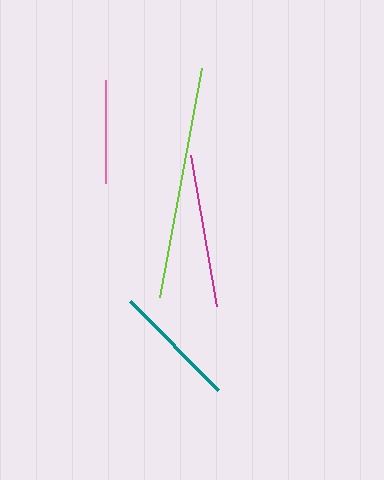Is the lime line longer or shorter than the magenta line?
The lime line is longer than the magenta line.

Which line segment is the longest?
The lime line is the longest at approximately 233 pixels.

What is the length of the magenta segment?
The magenta segment is approximately 153 pixels long.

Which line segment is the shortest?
The pink line is the shortest at approximately 103 pixels.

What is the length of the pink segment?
The pink segment is approximately 103 pixels long.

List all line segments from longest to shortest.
From longest to shortest: lime, magenta, teal, pink.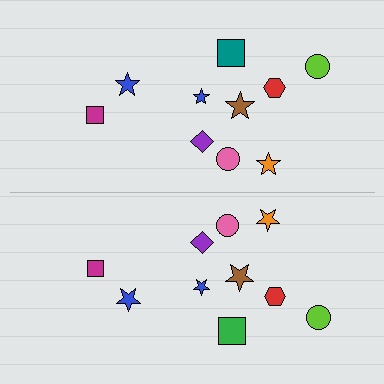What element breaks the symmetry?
The green square on the bottom side breaks the symmetry — its mirror counterpart is teal.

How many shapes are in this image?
There are 20 shapes in this image.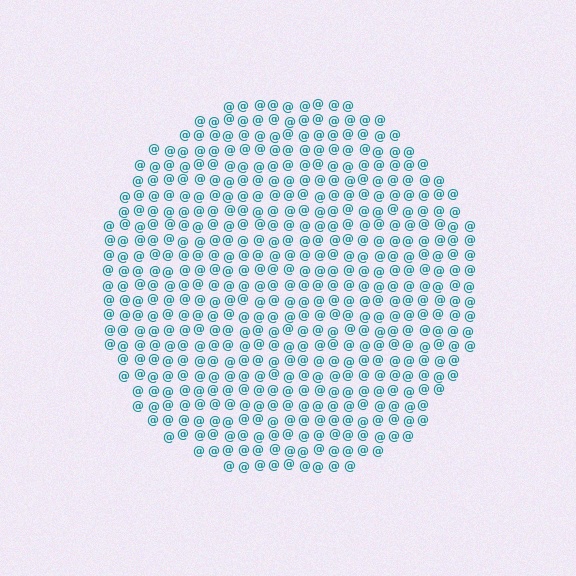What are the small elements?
The small elements are at signs.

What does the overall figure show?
The overall figure shows a circle.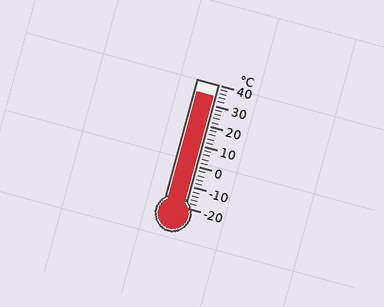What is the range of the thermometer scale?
The thermometer scale ranges from -20°C to 40°C.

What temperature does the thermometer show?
The thermometer shows approximately 34°C.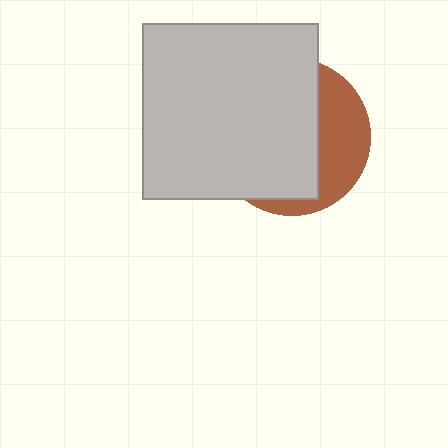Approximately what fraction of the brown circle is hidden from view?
Roughly 67% of the brown circle is hidden behind the light gray square.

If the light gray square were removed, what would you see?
You would see the complete brown circle.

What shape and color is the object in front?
The object in front is a light gray square.